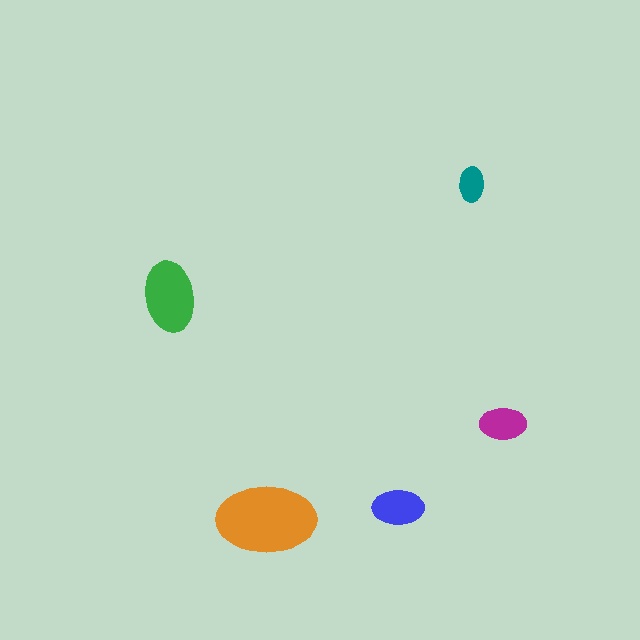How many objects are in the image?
There are 5 objects in the image.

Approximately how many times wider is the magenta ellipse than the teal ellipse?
About 1.5 times wider.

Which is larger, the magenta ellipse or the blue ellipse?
The blue one.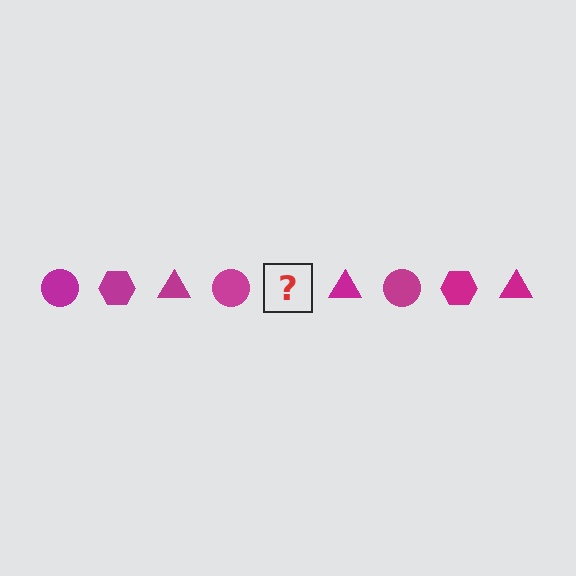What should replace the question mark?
The question mark should be replaced with a magenta hexagon.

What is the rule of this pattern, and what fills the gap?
The rule is that the pattern cycles through circle, hexagon, triangle shapes in magenta. The gap should be filled with a magenta hexagon.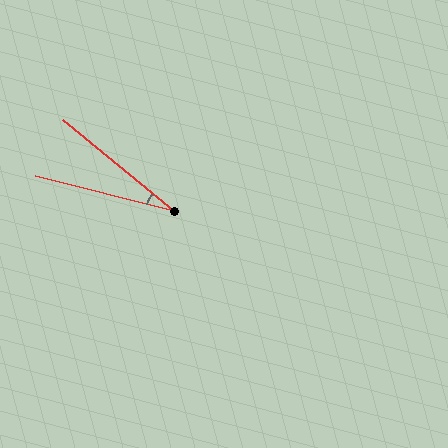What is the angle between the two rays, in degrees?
Approximately 25 degrees.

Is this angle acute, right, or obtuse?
It is acute.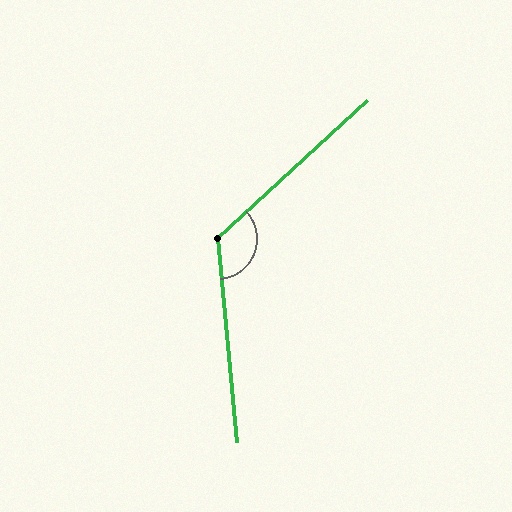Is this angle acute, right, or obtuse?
It is obtuse.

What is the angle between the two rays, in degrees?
Approximately 128 degrees.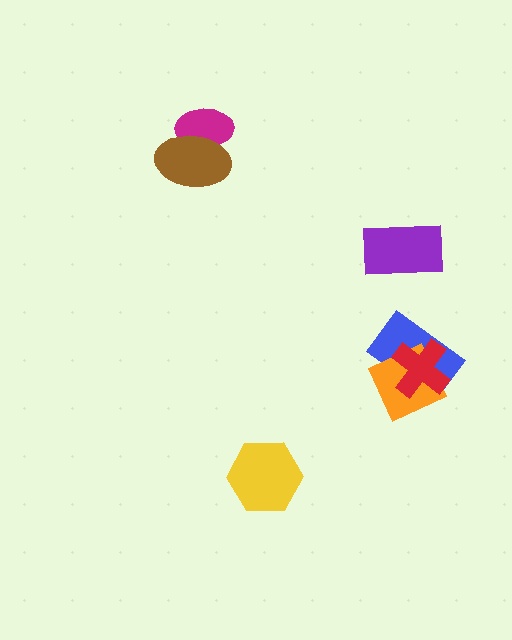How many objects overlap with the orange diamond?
2 objects overlap with the orange diamond.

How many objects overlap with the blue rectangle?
2 objects overlap with the blue rectangle.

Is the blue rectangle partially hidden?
Yes, it is partially covered by another shape.